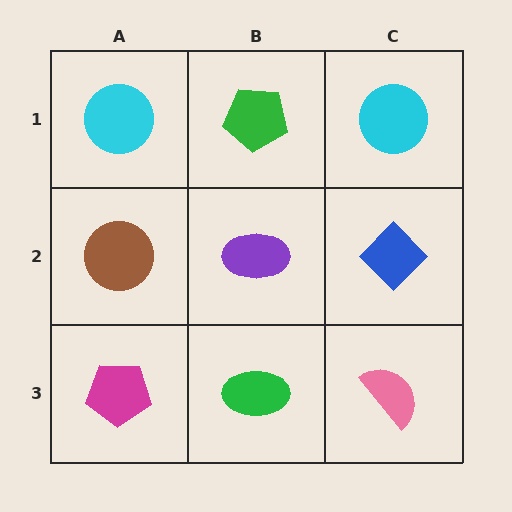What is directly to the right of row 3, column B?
A pink semicircle.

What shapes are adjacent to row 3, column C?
A blue diamond (row 2, column C), a green ellipse (row 3, column B).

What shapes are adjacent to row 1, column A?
A brown circle (row 2, column A), a green pentagon (row 1, column B).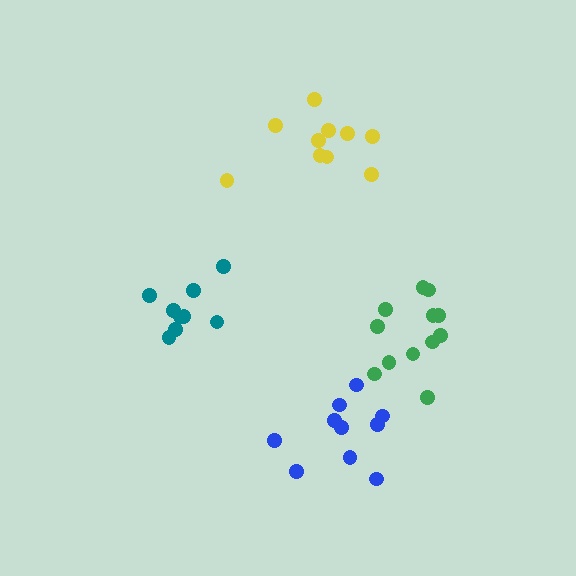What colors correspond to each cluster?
The clusters are colored: yellow, blue, green, teal.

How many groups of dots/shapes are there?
There are 4 groups.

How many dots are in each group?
Group 1: 10 dots, Group 2: 10 dots, Group 3: 12 dots, Group 4: 9 dots (41 total).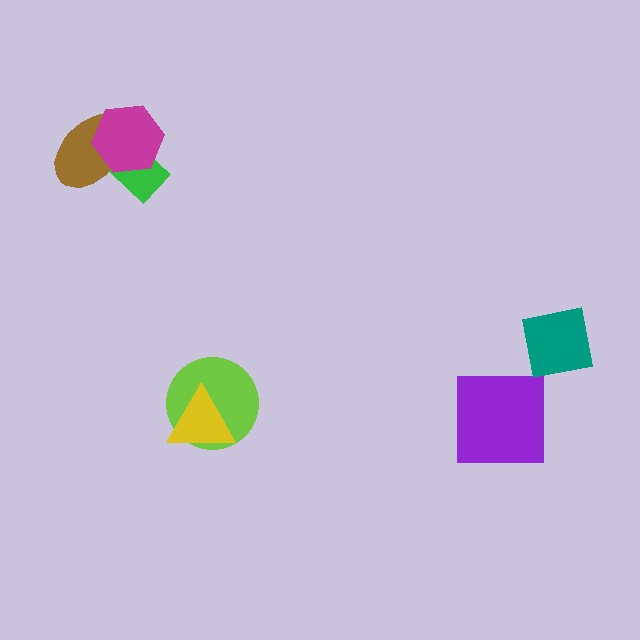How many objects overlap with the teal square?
0 objects overlap with the teal square.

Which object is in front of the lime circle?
The yellow triangle is in front of the lime circle.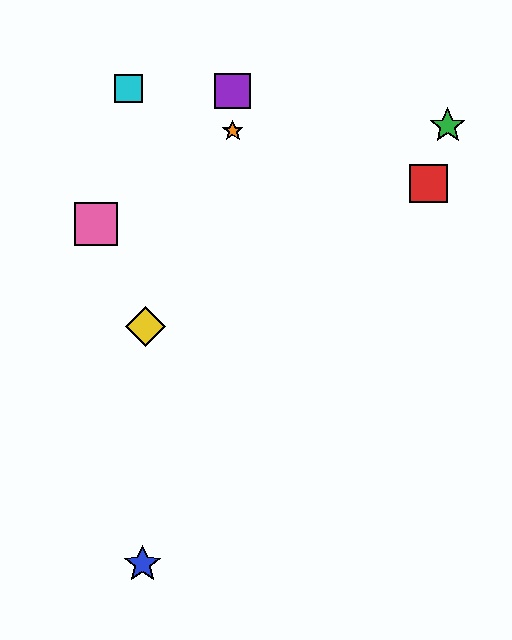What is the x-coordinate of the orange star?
The orange star is at x≈233.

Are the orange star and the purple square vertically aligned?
Yes, both are at x≈233.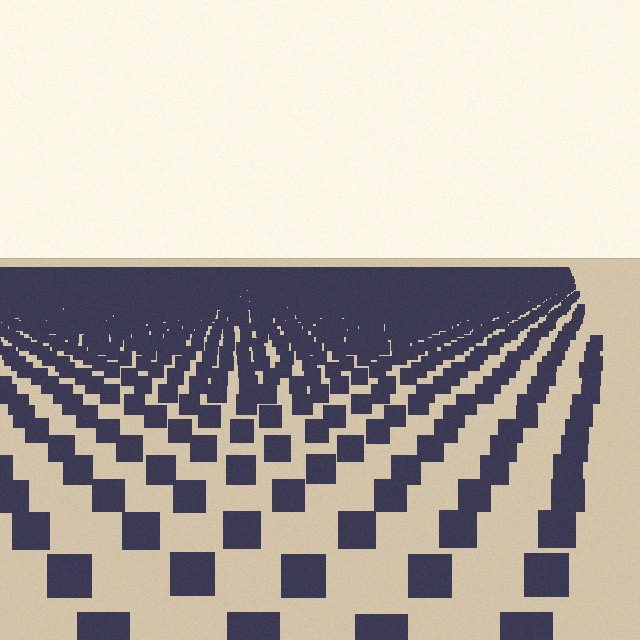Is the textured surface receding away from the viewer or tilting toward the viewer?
The surface is receding away from the viewer. Texture elements get smaller and denser toward the top.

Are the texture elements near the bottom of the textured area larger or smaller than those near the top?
Larger. Near the bottom, elements are closer to the viewer and appear at a bigger on-screen size.